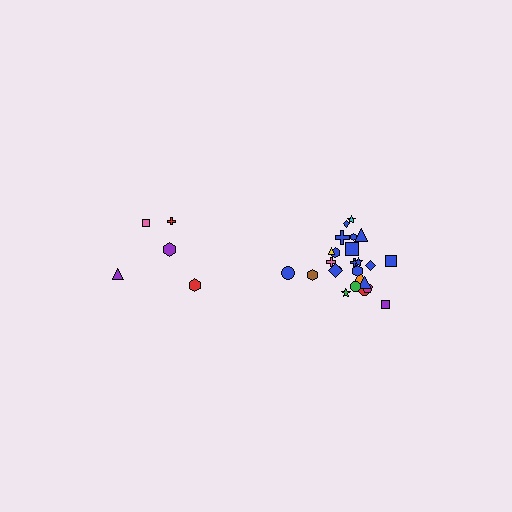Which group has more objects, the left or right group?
The right group.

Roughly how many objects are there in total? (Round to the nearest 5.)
Roughly 30 objects in total.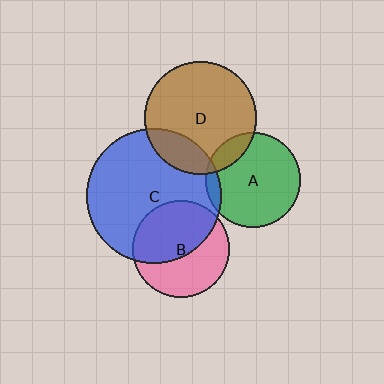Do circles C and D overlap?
Yes.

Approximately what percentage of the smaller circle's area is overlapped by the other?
Approximately 20%.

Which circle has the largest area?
Circle C (blue).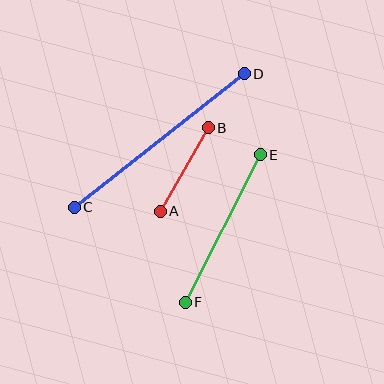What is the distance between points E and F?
The distance is approximately 166 pixels.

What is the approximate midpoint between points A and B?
The midpoint is at approximately (184, 170) pixels.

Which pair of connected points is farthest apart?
Points C and D are farthest apart.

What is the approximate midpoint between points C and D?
The midpoint is at approximately (159, 141) pixels.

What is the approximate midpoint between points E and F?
The midpoint is at approximately (223, 229) pixels.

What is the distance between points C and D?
The distance is approximately 216 pixels.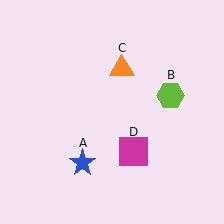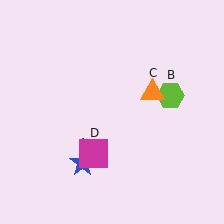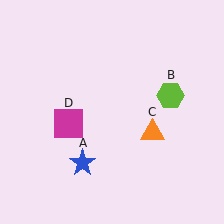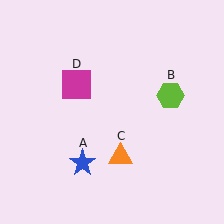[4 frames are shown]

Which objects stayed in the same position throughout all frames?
Blue star (object A) and lime hexagon (object B) remained stationary.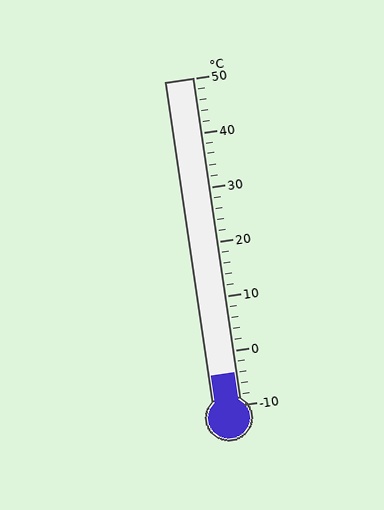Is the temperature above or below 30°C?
The temperature is below 30°C.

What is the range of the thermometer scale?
The thermometer scale ranges from -10°C to 50°C.